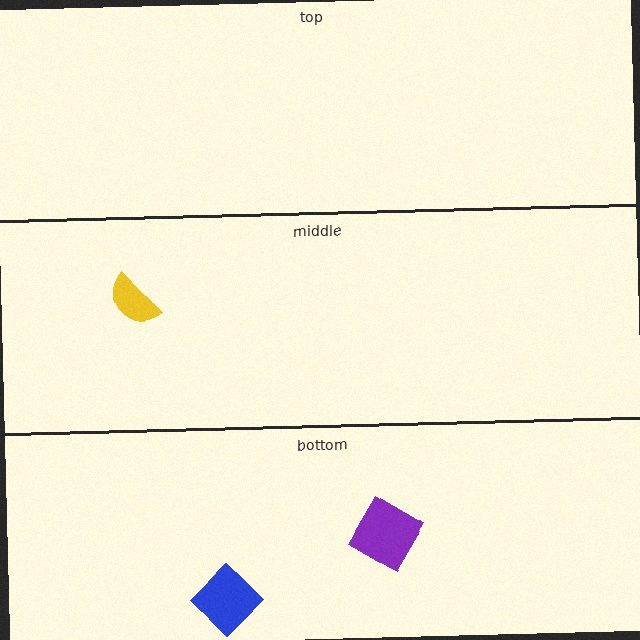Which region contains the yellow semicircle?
The middle region.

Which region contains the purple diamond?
The bottom region.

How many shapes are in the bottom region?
2.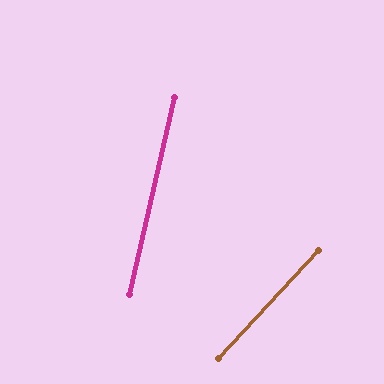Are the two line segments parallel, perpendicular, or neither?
Neither parallel nor perpendicular — they differ by about 30°.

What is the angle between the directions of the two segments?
Approximately 30 degrees.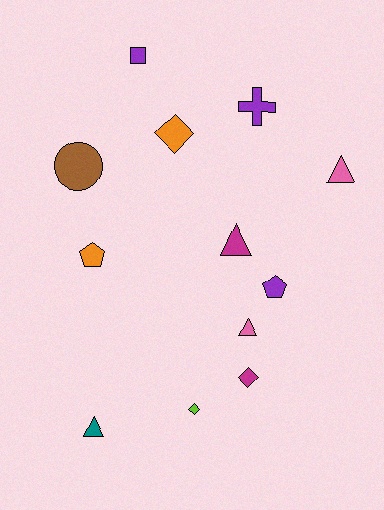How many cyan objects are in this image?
There are no cyan objects.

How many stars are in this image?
There are no stars.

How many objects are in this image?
There are 12 objects.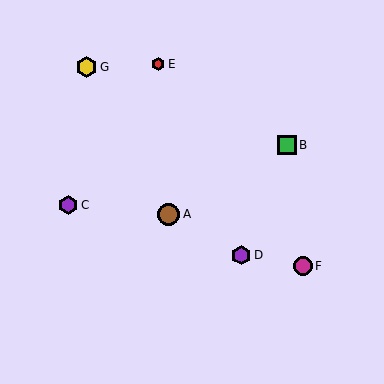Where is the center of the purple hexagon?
The center of the purple hexagon is at (68, 205).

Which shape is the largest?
The brown circle (labeled A) is the largest.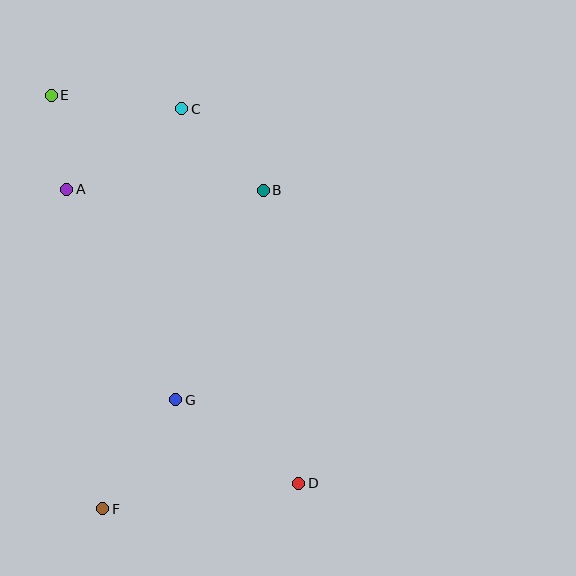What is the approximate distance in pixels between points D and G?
The distance between D and G is approximately 149 pixels.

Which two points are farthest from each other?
Points D and E are farthest from each other.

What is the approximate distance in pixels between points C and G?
The distance between C and G is approximately 291 pixels.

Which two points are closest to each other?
Points A and E are closest to each other.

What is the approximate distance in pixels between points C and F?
The distance between C and F is approximately 408 pixels.